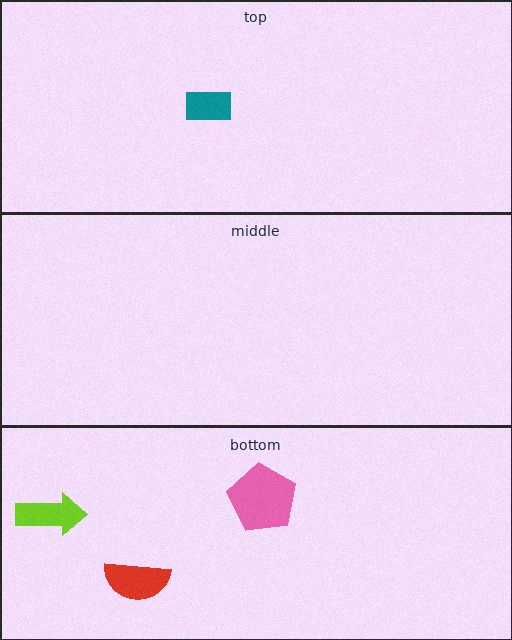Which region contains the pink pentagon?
The bottom region.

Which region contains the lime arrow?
The bottom region.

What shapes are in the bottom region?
The red semicircle, the pink pentagon, the lime arrow.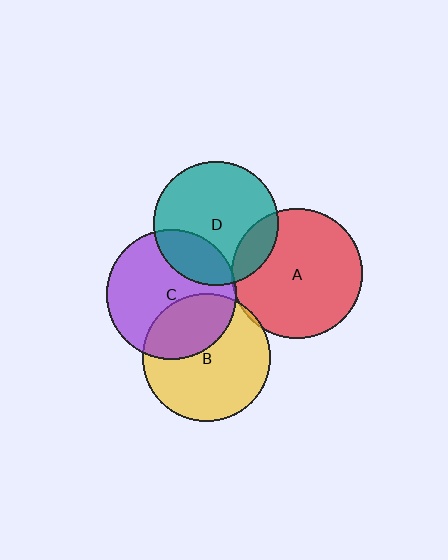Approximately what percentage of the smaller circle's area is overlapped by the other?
Approximately 35%.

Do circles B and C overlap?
Yes.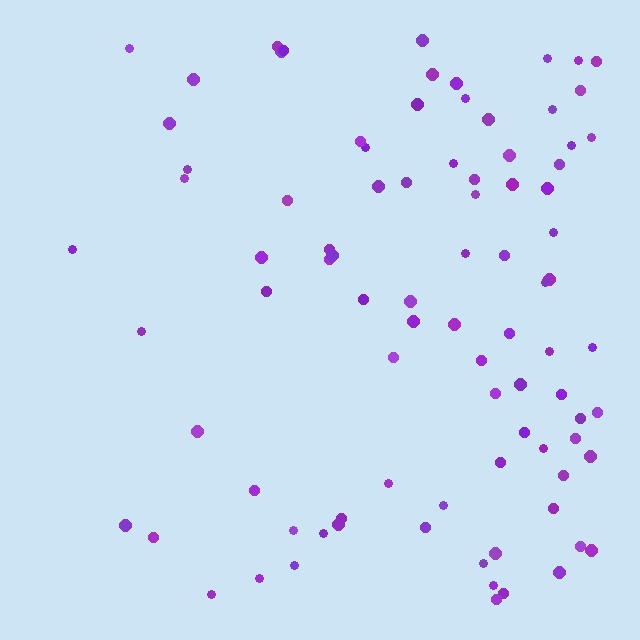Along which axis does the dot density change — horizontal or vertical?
Horizontal.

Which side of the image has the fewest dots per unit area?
The left.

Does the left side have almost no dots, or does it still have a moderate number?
Still a moderate number, just noticeably fewer than the right.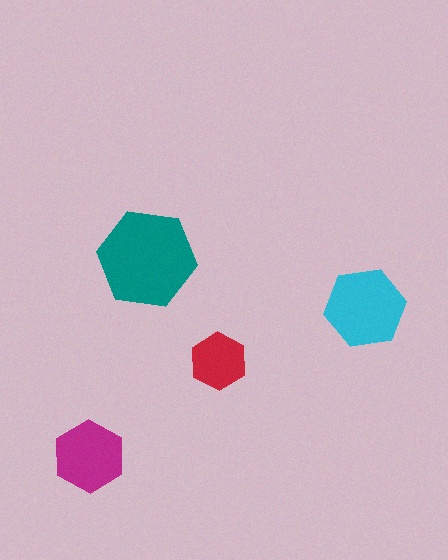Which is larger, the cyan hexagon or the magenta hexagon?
The cyan one.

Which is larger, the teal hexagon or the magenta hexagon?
The teal one.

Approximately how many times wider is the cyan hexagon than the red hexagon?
About 1.5 times wider.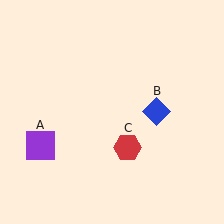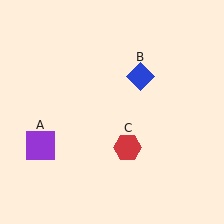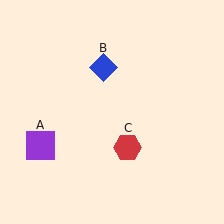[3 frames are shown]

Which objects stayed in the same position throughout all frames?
Purple square (object A) and red hexagon (object C) remained stationary.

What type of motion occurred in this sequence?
The blue diamond (object B) rotated counterclockwise around the center of the scene.